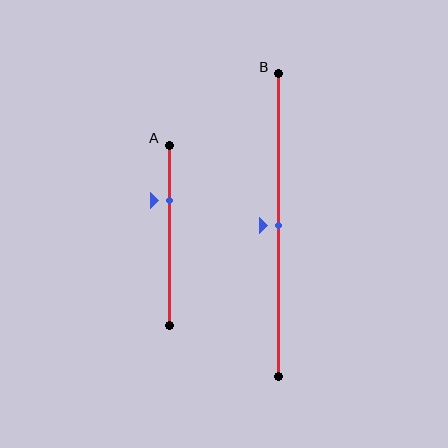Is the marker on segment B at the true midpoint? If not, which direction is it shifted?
Yes, the marker on segment B is at the true midpoint.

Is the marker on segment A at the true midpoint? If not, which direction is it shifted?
No, the marker on segment A is shifted upward by about 19% of the segment length.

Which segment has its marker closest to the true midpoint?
Segment B has its marker closest to the true midpoint.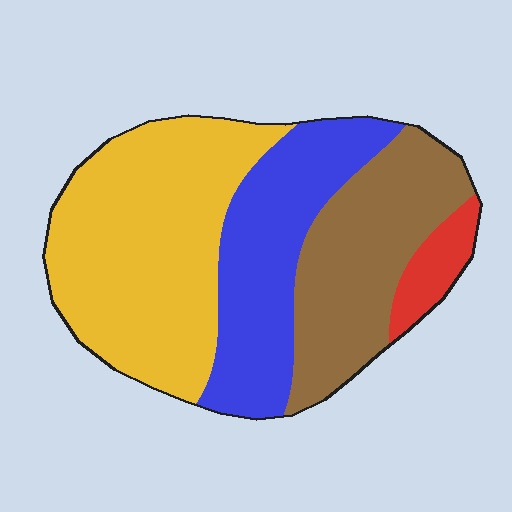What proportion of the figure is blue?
Blue covers 26% of the figure.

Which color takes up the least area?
Red, at roughly 5%.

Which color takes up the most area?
Yellow, at roughly 40%.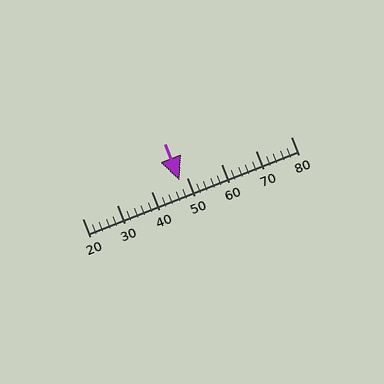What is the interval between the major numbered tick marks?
The major tick marks are spaced 10 units apart.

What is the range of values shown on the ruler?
The ruler shows values from 20 to 80.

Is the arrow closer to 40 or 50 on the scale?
The arrow is closer to 50.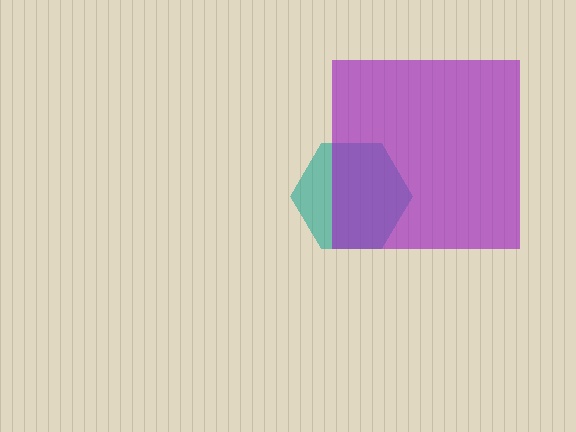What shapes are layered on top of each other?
The layered shapes are: a teal hexagon, a purple square.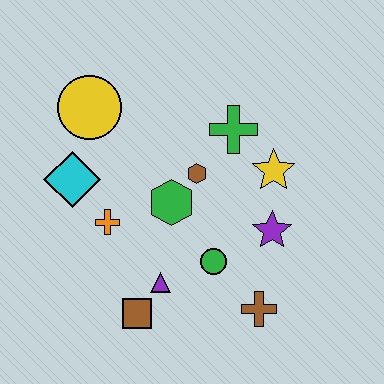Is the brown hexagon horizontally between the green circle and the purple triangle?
Yes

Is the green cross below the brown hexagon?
No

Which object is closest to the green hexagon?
The brown hexagon is closest to the green hexagon.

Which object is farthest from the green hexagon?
The brown cross is farthest from the green hexagon.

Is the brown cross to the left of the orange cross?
No